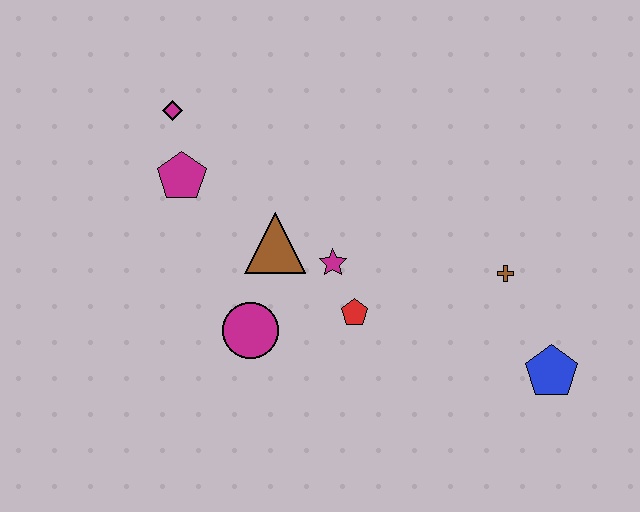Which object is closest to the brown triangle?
The magenta star is closest to the brown triangle.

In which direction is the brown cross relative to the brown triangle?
The brown cross is to the right of the brown triangle.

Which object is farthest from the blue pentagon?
The magenta diamond is farthest from the blue pentagon.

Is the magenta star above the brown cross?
Yes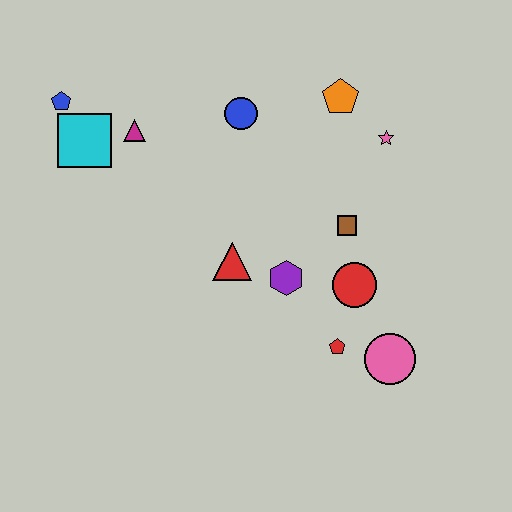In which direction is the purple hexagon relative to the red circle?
The purple hexagon is to the left of the red circle.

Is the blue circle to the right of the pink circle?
No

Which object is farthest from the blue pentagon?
The pink circle is farthest from the blue pentagon.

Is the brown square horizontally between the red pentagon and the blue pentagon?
No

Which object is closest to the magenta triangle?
The cyan square is closest to the magenta triangle.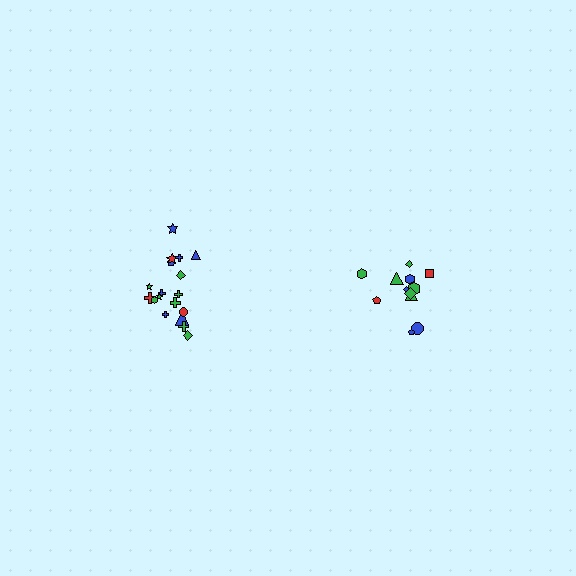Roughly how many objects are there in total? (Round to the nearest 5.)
Roughly 30 objects in total.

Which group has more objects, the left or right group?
The left group.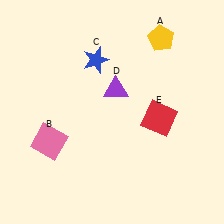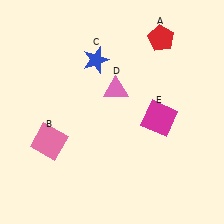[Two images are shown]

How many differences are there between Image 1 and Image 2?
There are 3 differences between the two images.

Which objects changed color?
A changed from yellow to red. D changed from purple to pink. E changed from red to magenta.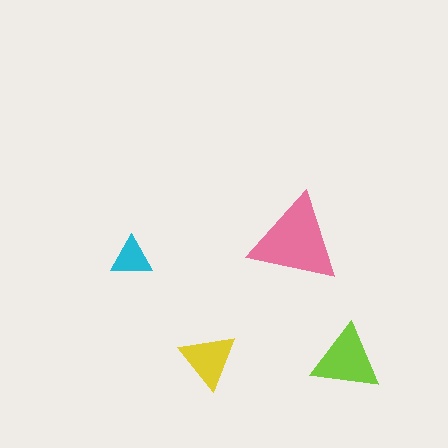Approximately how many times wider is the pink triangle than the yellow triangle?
About 1.5 times wider.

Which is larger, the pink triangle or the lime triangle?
The pink one.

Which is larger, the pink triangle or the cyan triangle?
The pink one.